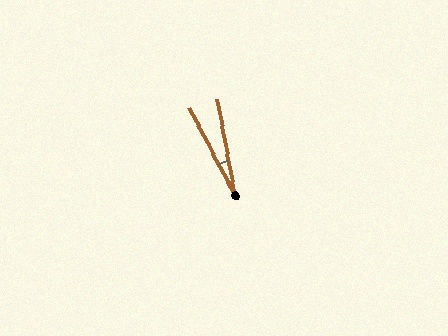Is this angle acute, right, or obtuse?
It is acute.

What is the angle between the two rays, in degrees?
Approximately 17 degrees.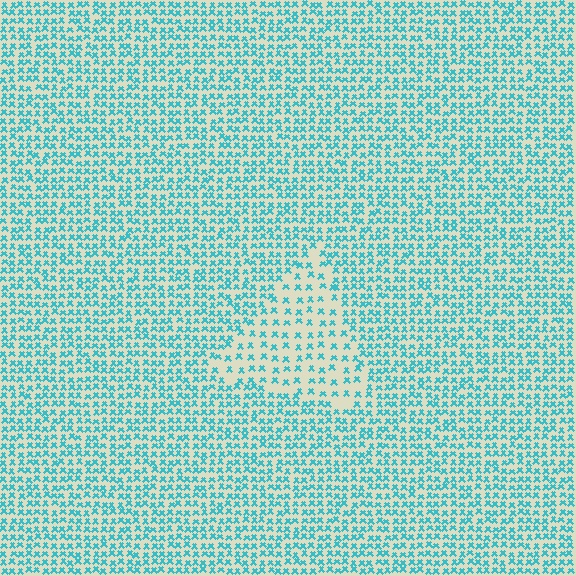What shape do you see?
I see a triangle.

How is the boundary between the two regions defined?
The boundary is defined by a change in element density (approximately 2.0x ratio). All elements are the same color, size, and shape.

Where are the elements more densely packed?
The elements are more densely packed outside the triangle boundary.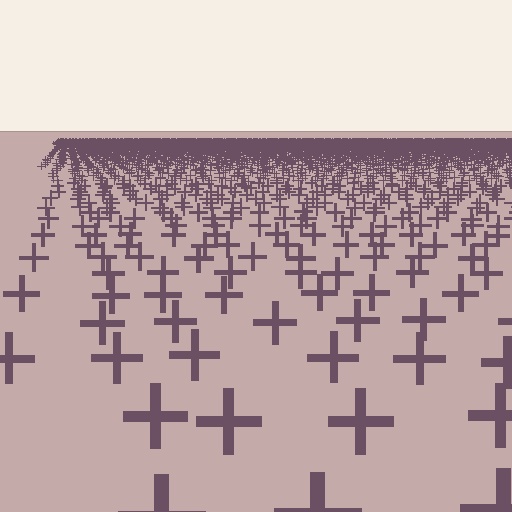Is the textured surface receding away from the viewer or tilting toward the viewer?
The surface is receding away from the viewer. Texture elements get smaller and denser toward the top.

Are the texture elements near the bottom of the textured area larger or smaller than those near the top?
Larger. Near the bottom, elements are closer to the viewer and appear at a bigger on-screen size.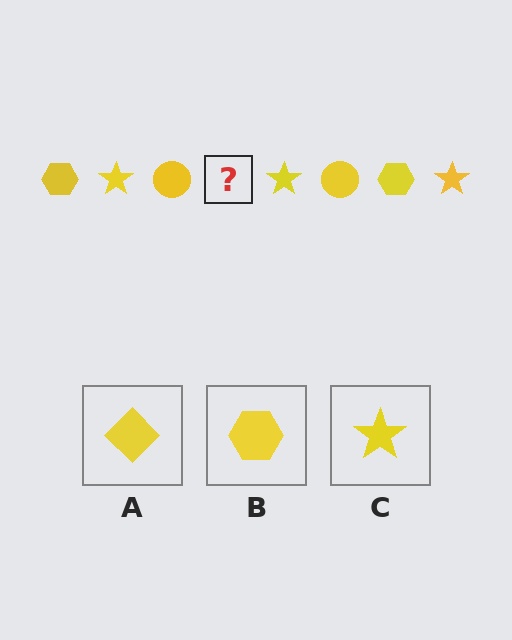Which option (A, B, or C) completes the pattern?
B.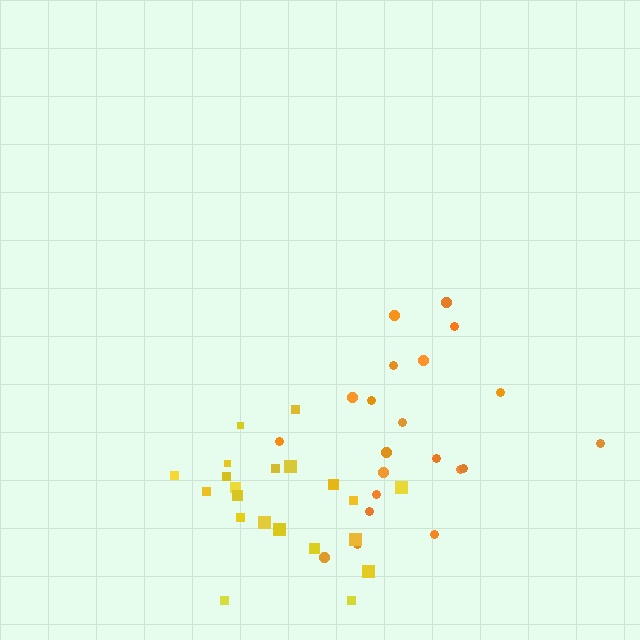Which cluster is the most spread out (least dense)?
Orange.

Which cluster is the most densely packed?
Yellow.